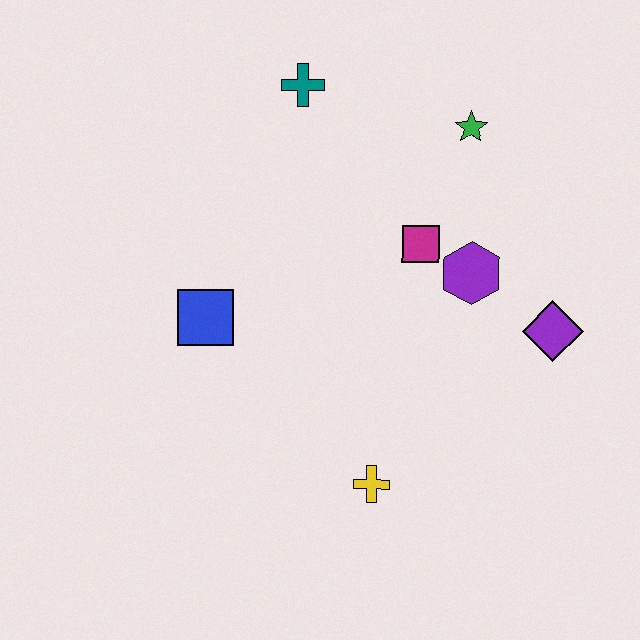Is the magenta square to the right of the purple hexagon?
No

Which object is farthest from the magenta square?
The yellow cross is farthest from the magenta square.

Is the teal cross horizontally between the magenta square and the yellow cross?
No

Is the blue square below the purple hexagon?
Yes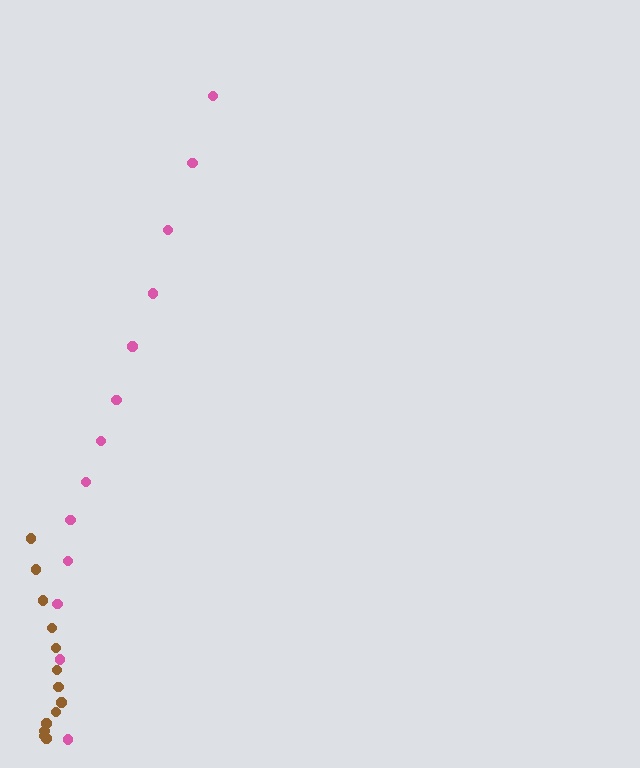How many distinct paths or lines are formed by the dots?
There are 2 distinct paths.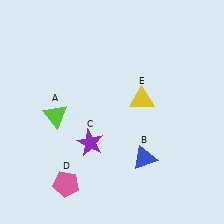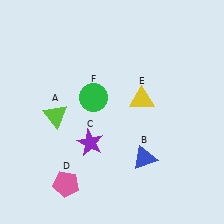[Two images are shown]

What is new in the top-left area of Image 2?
A green circle (F) was added in the top-left area of Image 2.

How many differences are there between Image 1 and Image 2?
There is 1 difference between the two images.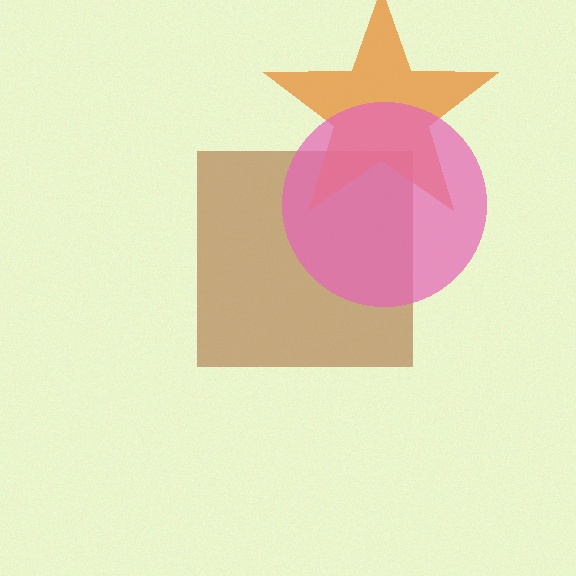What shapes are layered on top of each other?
The layered shapes are: a brown square, an orange star, a pink circle.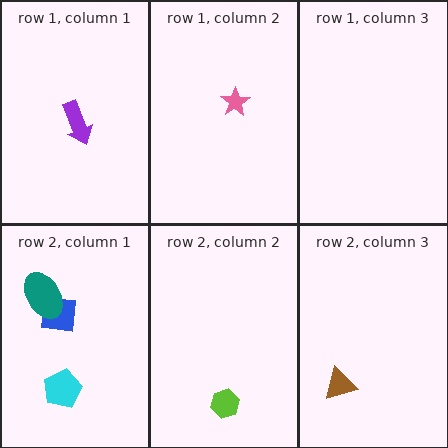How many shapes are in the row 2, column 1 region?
3.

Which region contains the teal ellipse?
The row 2, column 1 region.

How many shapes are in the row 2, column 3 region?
1.